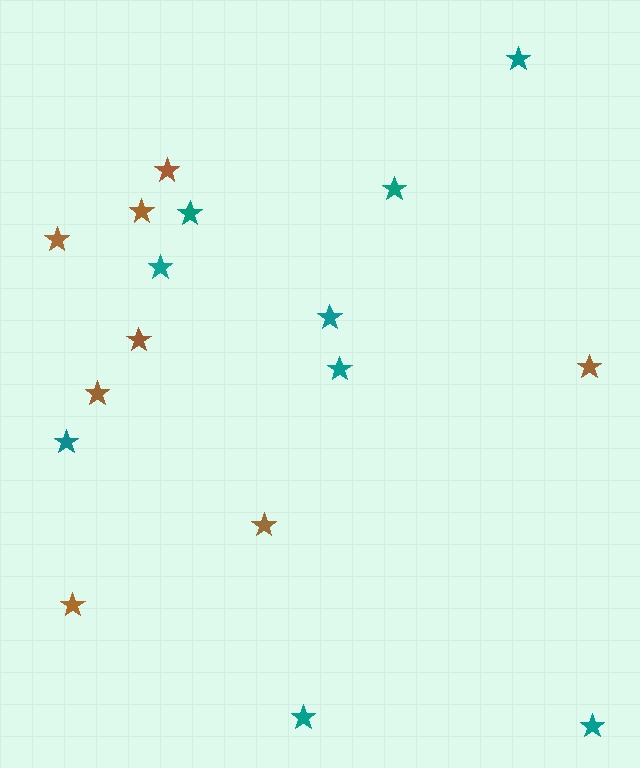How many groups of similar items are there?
There are 2 groups: one group of brown stars (8) and one group of teal stars (9).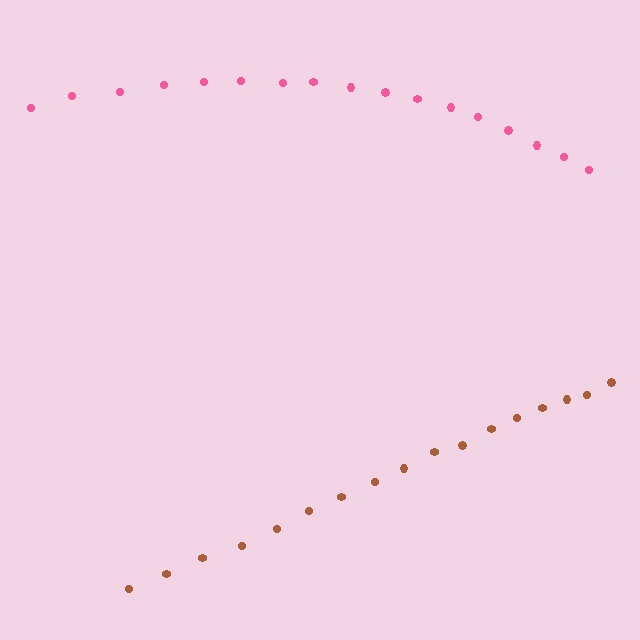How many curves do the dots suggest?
There are 2 distinct paths.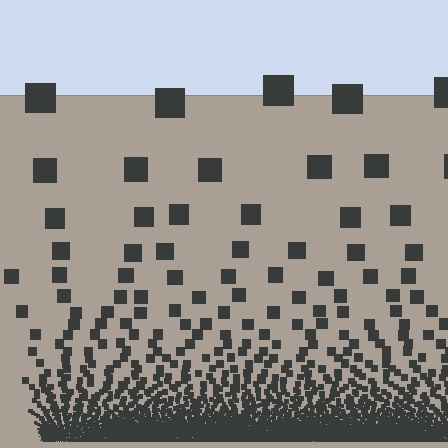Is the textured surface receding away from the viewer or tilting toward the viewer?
The surface appears to tilt toward the viewer. Texture elements get larger and sparser toward the top.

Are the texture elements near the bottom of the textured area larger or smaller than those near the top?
Smaller. The gradient is inverted — elements near the bottom are smaller and denser.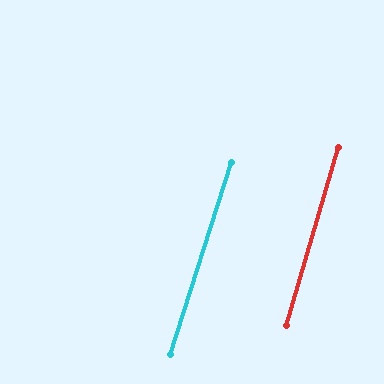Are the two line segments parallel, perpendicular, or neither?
Parallel — their directions differ by only 1.3°.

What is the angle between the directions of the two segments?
Approximately 1 degree.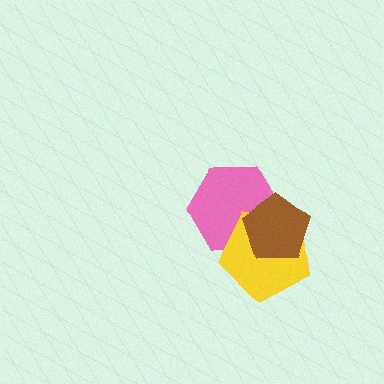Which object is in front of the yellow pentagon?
The brown pentagon is in front of the yellow pentagon.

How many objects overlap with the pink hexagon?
2 objects overlap with the pink hexagon.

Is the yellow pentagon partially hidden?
Yes, it is partially covered by another shape.